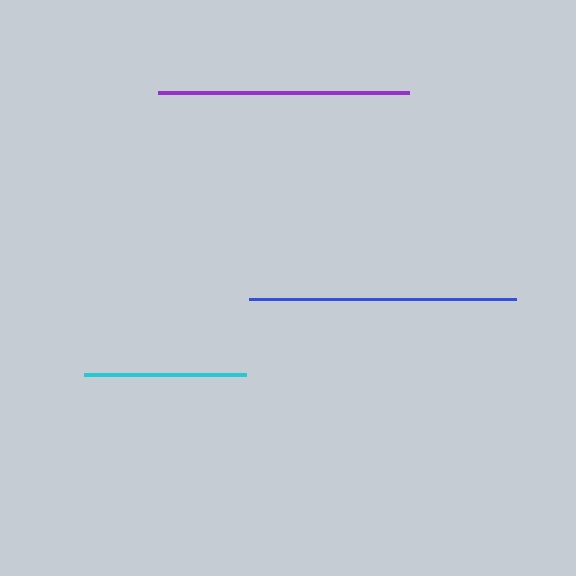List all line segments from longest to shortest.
From longest to shortest: blue, purple, cyan.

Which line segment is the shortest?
The cyan line is the shortest at approximately 162 pixels.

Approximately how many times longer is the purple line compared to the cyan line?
The purple line is approximately 1.5 times the length of the cyan line.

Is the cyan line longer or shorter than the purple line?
The purple line is longer than the cyan line.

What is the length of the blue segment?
The blue segment is approximately 267 pixels long.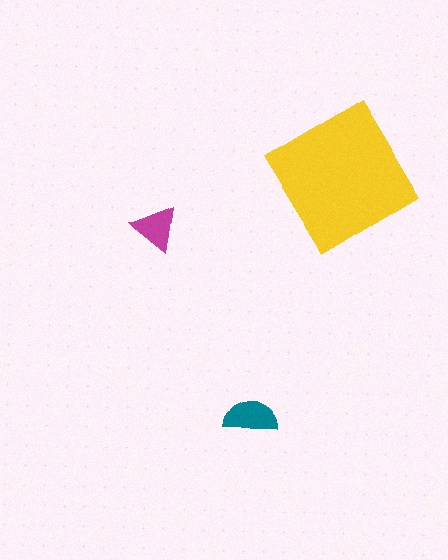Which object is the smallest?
The magenta triangle.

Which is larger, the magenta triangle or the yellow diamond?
The yellow diamond.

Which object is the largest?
The yellow diamond.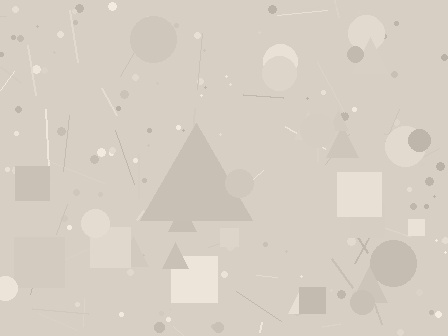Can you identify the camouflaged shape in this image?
The camouflaged shape is a triangle.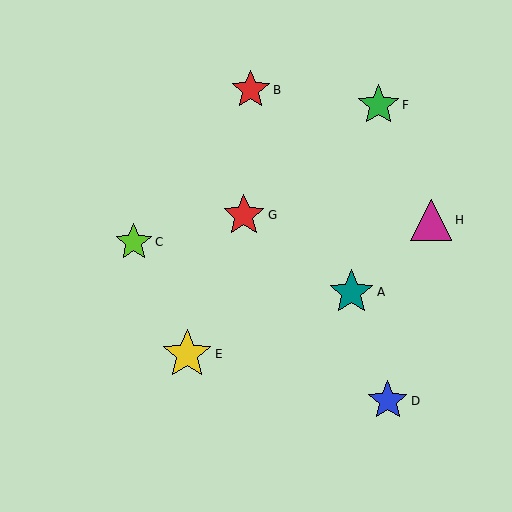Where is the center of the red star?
The center of the red star is at (251, 90).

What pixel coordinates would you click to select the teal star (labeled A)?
Click at (351, 292) to select the teal star A.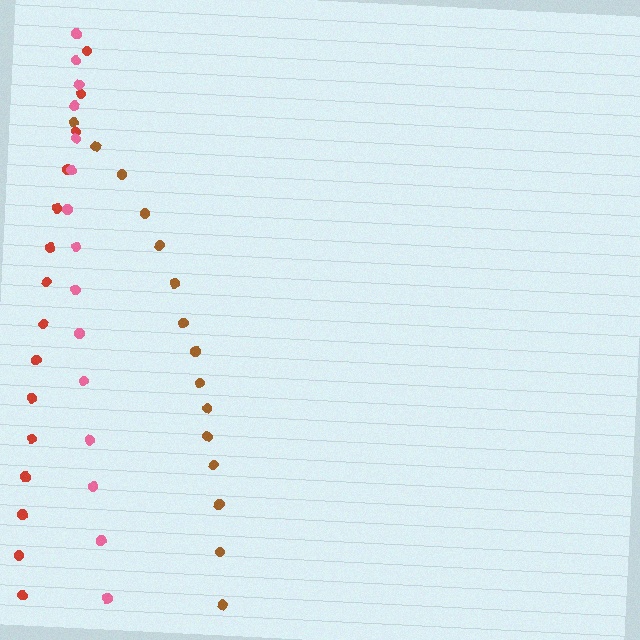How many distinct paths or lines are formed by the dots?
There are 3 distinct paths.